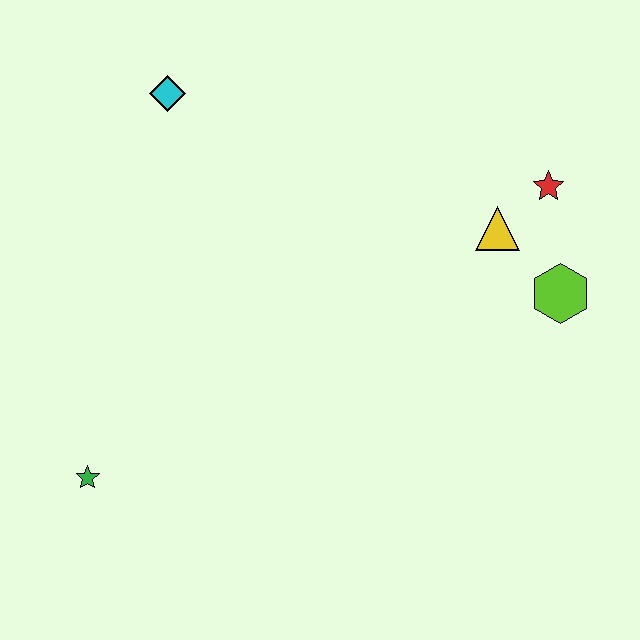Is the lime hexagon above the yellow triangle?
No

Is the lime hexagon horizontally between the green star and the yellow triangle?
No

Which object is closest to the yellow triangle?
The red star is closest to the yellow triangle.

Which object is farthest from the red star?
The green star is farthest from the red star.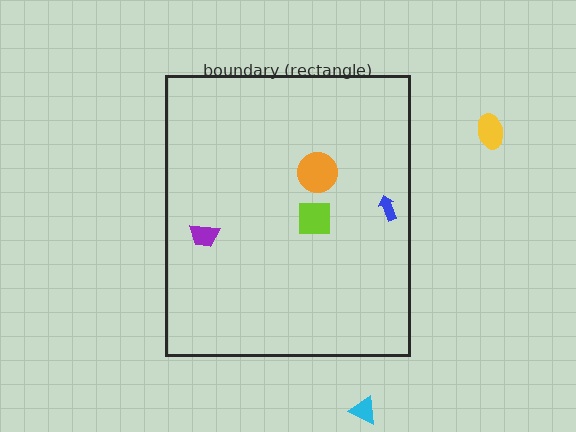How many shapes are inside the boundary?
4 inside, 2 outside.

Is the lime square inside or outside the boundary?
Inside.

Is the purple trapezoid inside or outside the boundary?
Inside.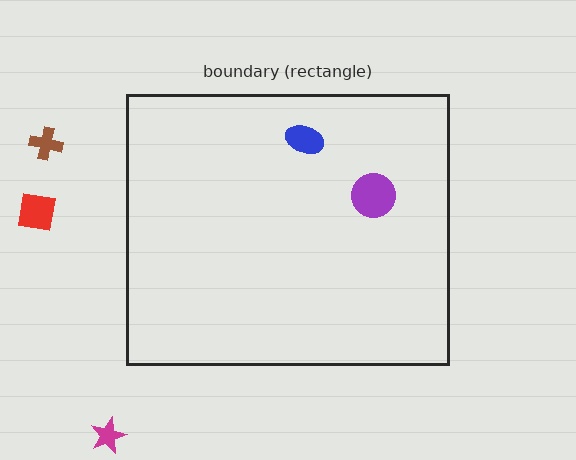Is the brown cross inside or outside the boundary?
Outside.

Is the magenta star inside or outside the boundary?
Outside.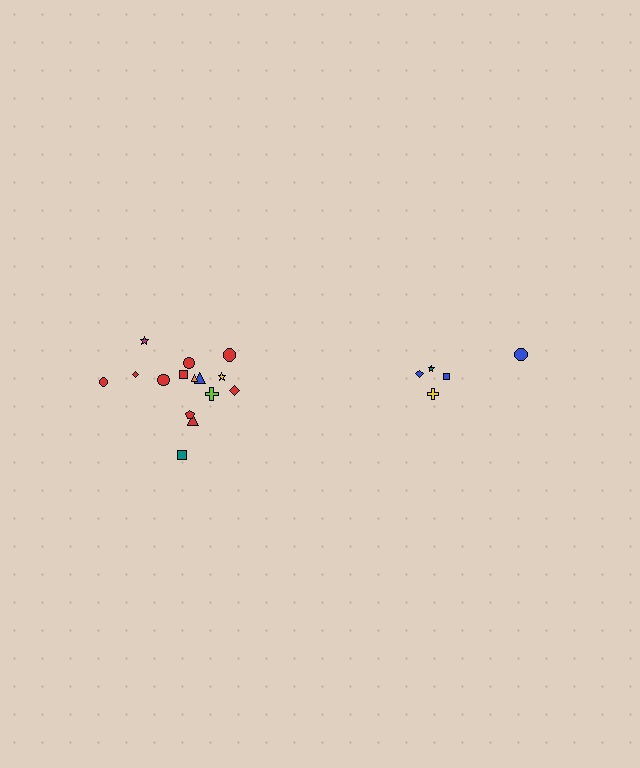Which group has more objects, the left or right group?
The left group.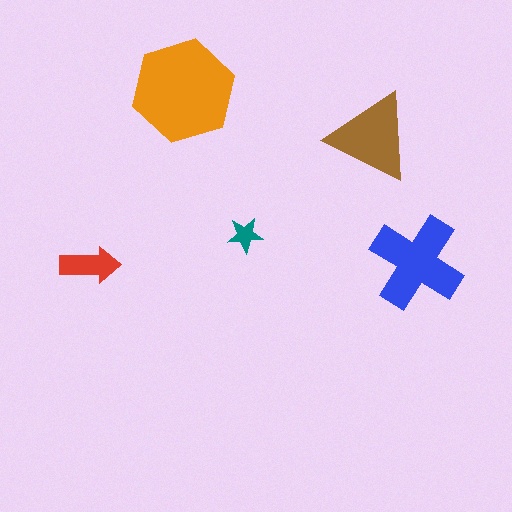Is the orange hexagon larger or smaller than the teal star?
Larger.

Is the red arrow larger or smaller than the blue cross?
Smaller.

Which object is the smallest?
The teal star.